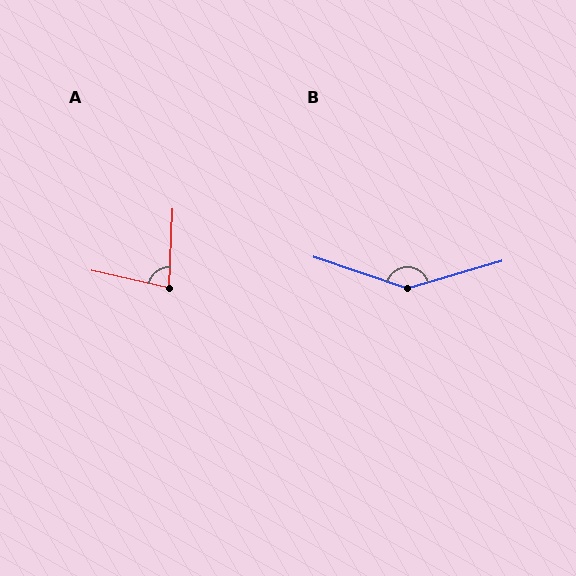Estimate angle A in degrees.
Approximately 80 degrees.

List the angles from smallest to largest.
A (80°), B (145°).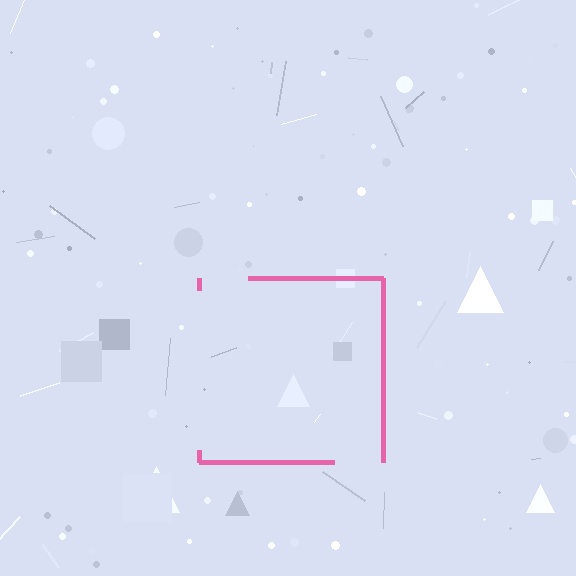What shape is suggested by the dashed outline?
The dashed outline suggests a square.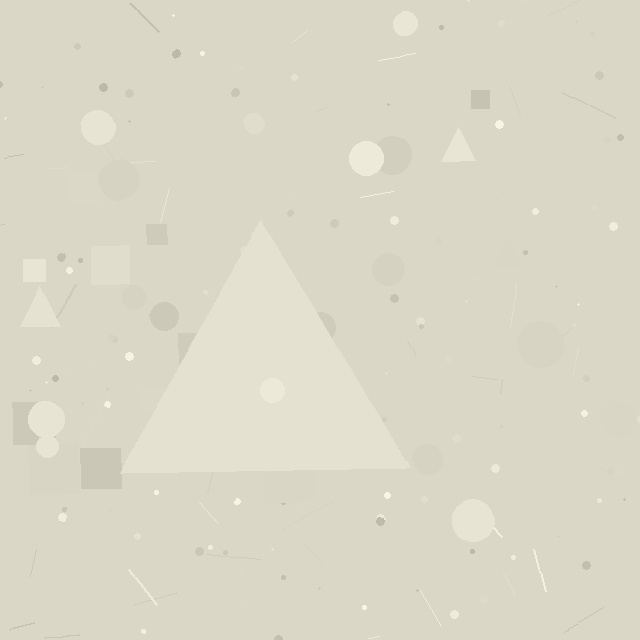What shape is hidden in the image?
A triangle is hidden in the image.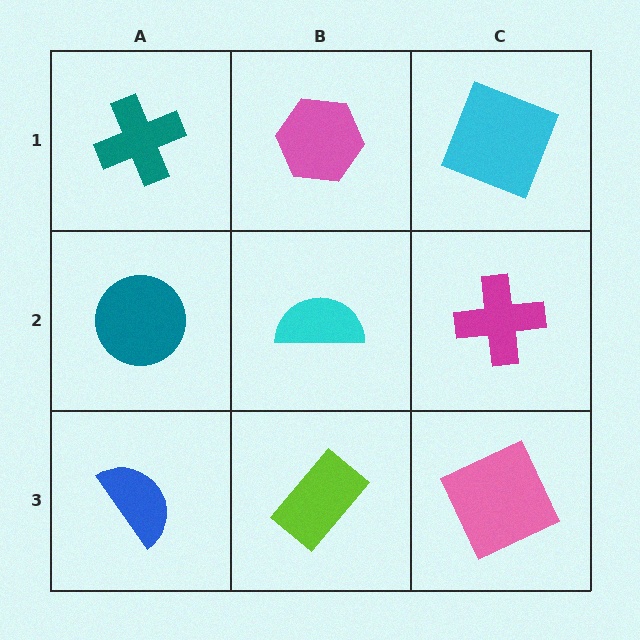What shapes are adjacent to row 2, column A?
A teal cross (row 1, column A), a blue semicircle (row 3, column A), a cyan semicircle (row 2, column B).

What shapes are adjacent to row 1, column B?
A cyan semicircle (row 2, column B), a teal cross (row 1, column A), a cyan square (row 1, column C).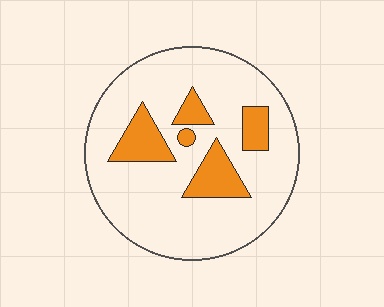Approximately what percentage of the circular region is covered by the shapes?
Approximately 20%.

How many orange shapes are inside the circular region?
5.